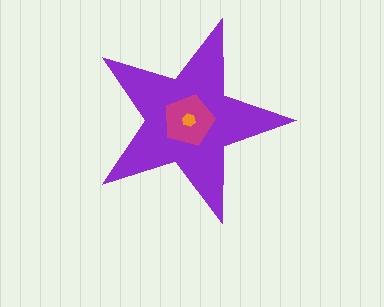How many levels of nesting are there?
3.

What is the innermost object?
The orange hexagon.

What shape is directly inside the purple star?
The magenta pentagon.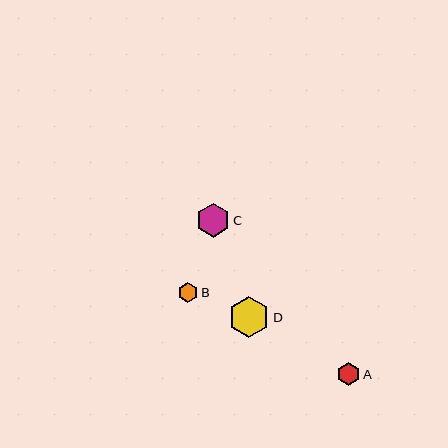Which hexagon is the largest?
Hexagon D is the largest with a size of approximately 41 pixels.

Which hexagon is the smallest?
Hexagon B is the smallest with a size of approximately 20 pixels.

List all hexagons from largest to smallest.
From largest to smallest: D, C, A, B.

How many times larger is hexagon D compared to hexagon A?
Hexagon D is approximately 1.8 times the size of hexagon A.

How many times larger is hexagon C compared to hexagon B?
Hexagon C is approximately 1.7 times the size of hexagon B.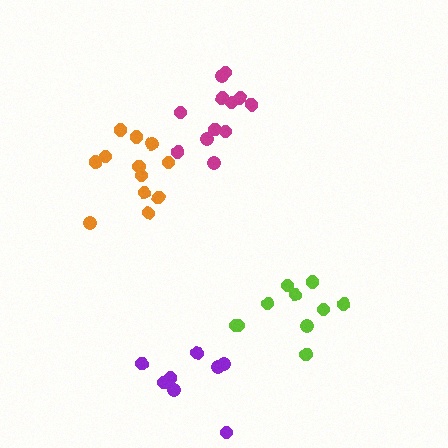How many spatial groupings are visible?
There are 4 spatial groupings.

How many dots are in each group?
Group 1: 12 dots, Group 2: 10 dots, Group 3: 12 dots, Group 4: 9 dots (43 total).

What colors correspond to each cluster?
The clusters are colored: orange, lime, magenta, purple.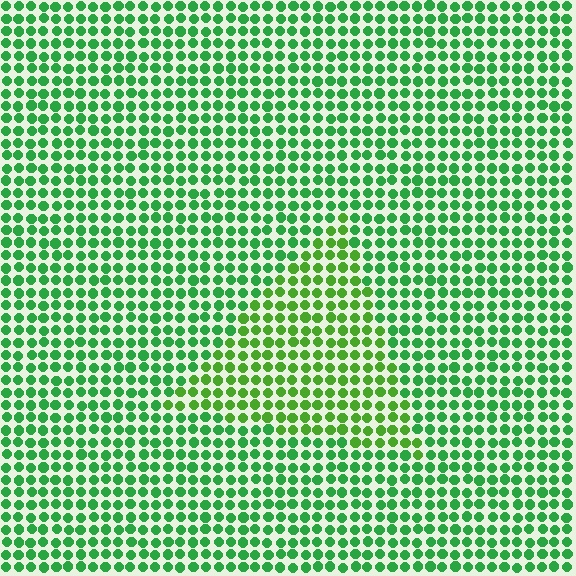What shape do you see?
I see a triangle.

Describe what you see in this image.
The image is filled with small green elements in a uniform arrangement. A triangle-shaped region is visible where the elements are tinted to a slightly different hue, forming a subtle color boundary.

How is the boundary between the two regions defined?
The boundary is defined purely by a slight shift in hue (about 26 degrees). Spacing, size, and orientation are identical on both sides.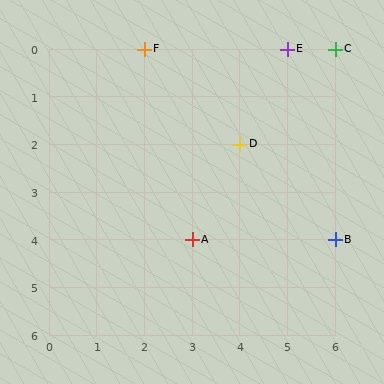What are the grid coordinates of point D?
Point D is at grid coordinates (4, 2).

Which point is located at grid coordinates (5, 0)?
Point E is at (5, 0).